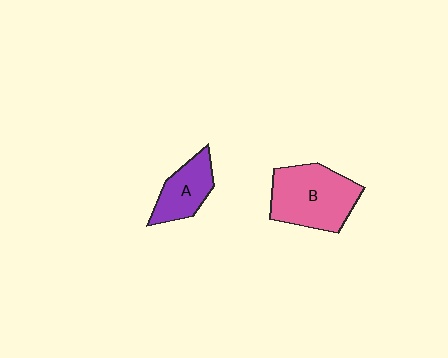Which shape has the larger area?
Shape B (pink).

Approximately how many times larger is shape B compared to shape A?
Approximately 1.7 times.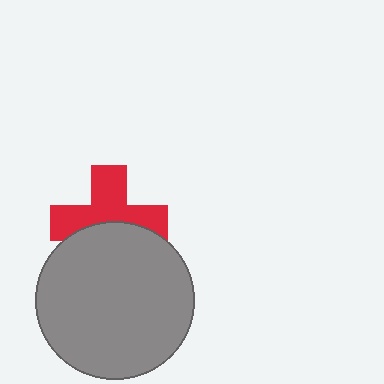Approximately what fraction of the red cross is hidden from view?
Roughly 41% of the red cross is hidden behind the gray circle.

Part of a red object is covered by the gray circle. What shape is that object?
It is a cross.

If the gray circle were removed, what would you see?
You would see the complete red cross.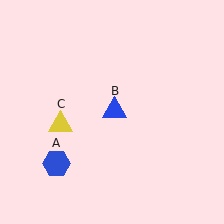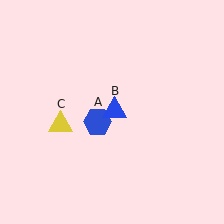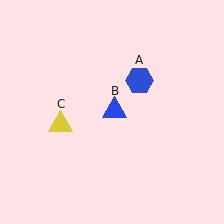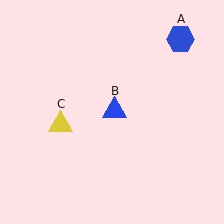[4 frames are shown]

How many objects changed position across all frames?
1 object changed position: blue hexagon (object A).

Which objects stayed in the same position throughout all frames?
Blue triangle (object B) and yellow triangle (object C) remained stationary.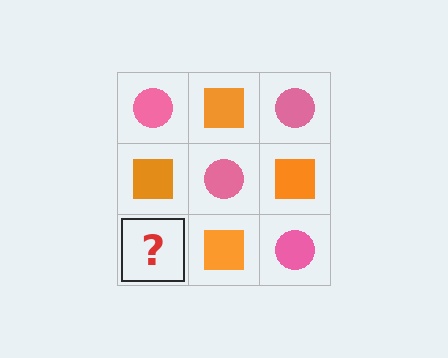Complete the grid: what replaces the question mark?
The question mark should be replaced with a pink circle.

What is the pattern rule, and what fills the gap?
The rule is that it alternates pink circle and orange square in a checkerboard pattern. The gap should be filled with a pink circle.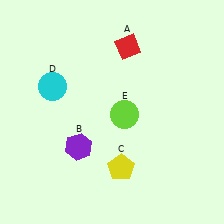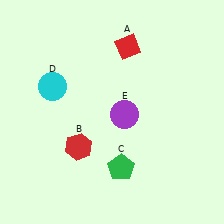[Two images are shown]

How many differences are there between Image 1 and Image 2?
There are 3 differences between the two images.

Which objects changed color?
B changed from purple to red. C changed from yellow to green. E changed from lime to purple.